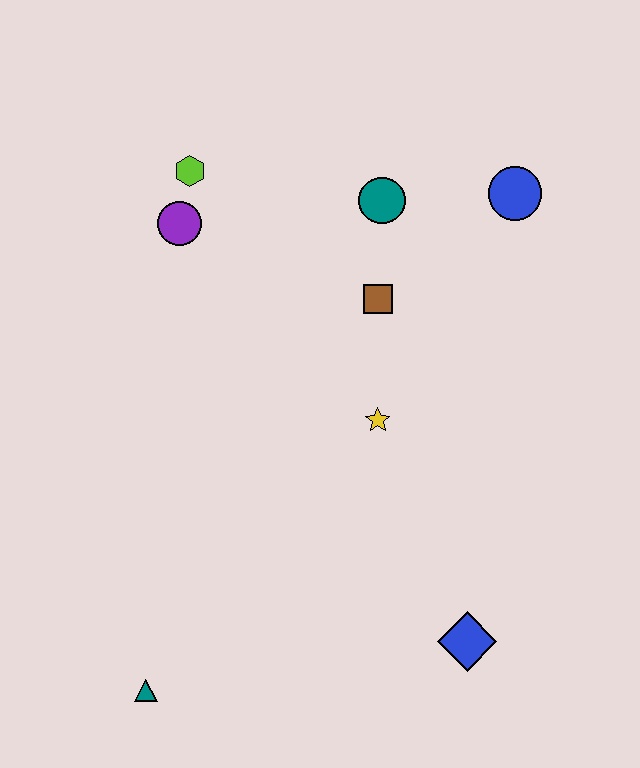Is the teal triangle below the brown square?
Yes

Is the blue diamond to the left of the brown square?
No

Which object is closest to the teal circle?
The brown square is closest to the teal circle.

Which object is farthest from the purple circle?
The blue diamond is farthest from the purple circle.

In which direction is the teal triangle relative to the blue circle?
The teal triangle is below the blue circle.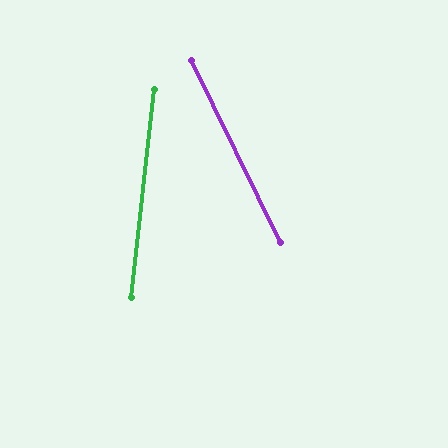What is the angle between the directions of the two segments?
Approximately 33 degrees.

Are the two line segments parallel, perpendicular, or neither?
Neither parallel nor perpendicular — they differ by about 33°.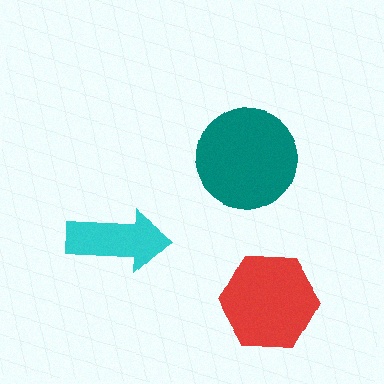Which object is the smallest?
The cyan arrow.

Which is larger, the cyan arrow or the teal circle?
The teal circle.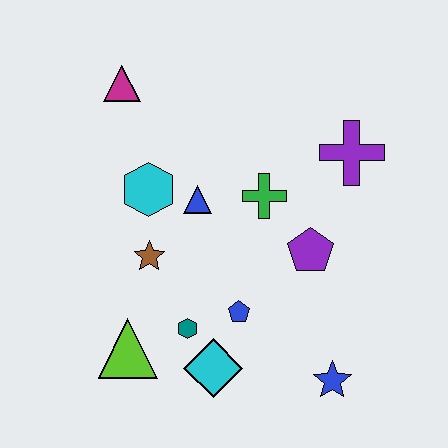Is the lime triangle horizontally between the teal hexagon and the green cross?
No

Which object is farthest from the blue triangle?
The blue star is farthest from the blue triangle.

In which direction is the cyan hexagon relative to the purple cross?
The cyan hexagon is to the left of the purple cross.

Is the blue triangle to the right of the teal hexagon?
Yes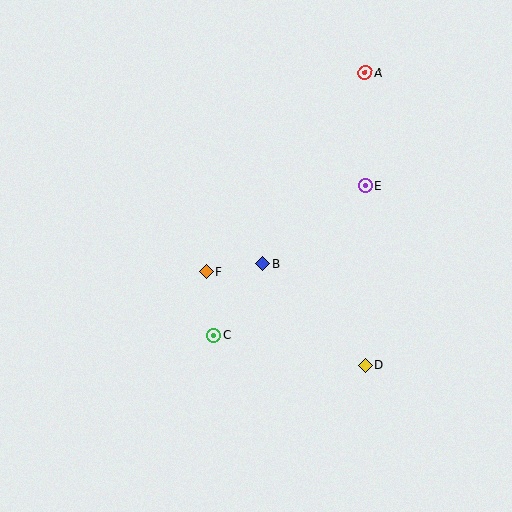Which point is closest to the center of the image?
Point B at (263, 264) is closest to the center.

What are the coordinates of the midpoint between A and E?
The midpoint between A and E is at (365, 130).